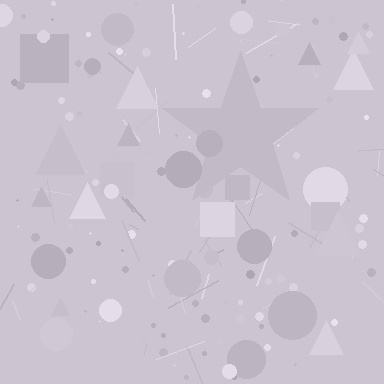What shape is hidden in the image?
A star is hidden in the image.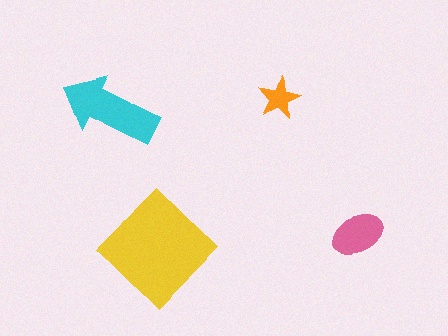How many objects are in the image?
There are 4 objects in the image.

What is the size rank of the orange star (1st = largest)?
4th.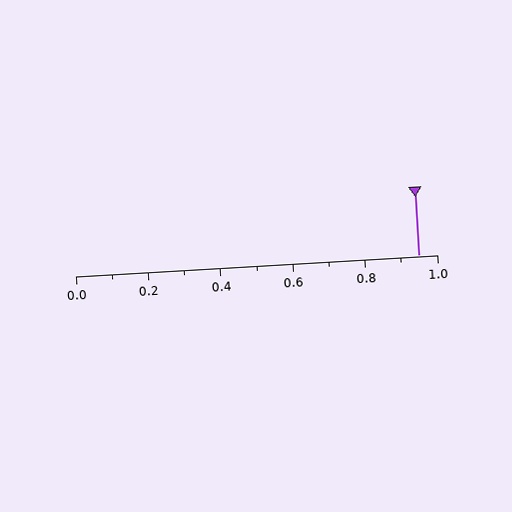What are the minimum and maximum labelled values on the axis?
The axis runs from 0.0 to 1.0.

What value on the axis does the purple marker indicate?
The marker indicates approximately 0.95.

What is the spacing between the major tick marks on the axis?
The major ticks are spaced 0.2 apart.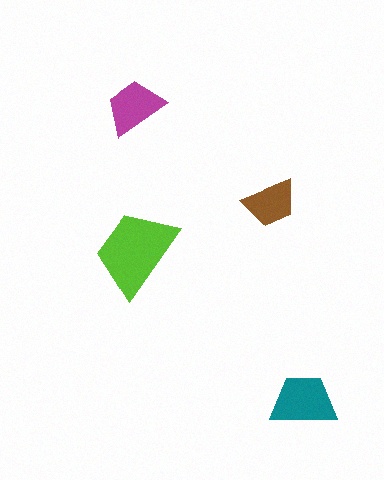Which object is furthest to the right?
The teal trapezoid is rightmost.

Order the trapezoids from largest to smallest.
the lime one, the teal one, the magenta one, the brown one.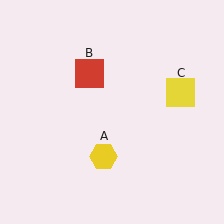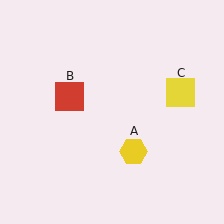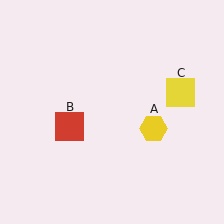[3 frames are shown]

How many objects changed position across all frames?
2 objects changed position: yellow hexagon (object A), red square (object B).